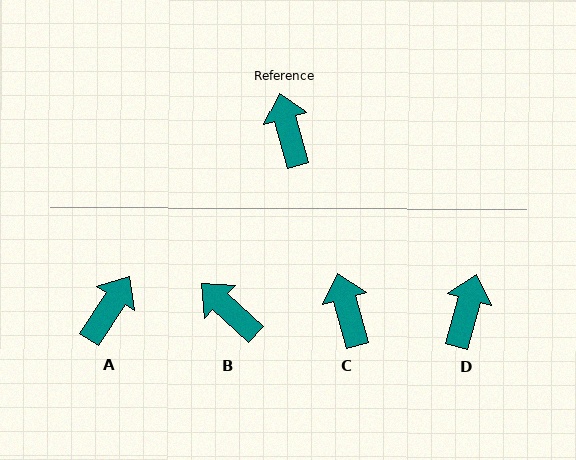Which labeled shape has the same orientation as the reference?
C.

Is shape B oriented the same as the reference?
No, it is off by about 32 degrees.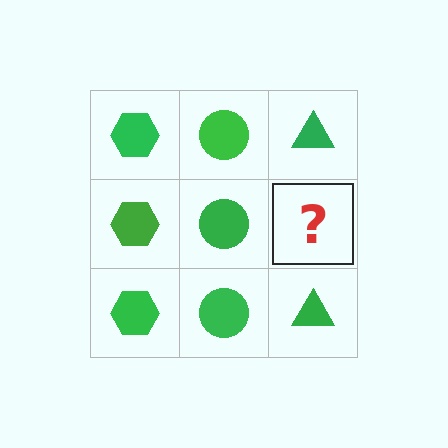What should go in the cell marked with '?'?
The missing cell should contain a green triangle.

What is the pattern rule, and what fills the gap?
The rule is that each column has a consistent shape. The gap should be filled with a green triangle.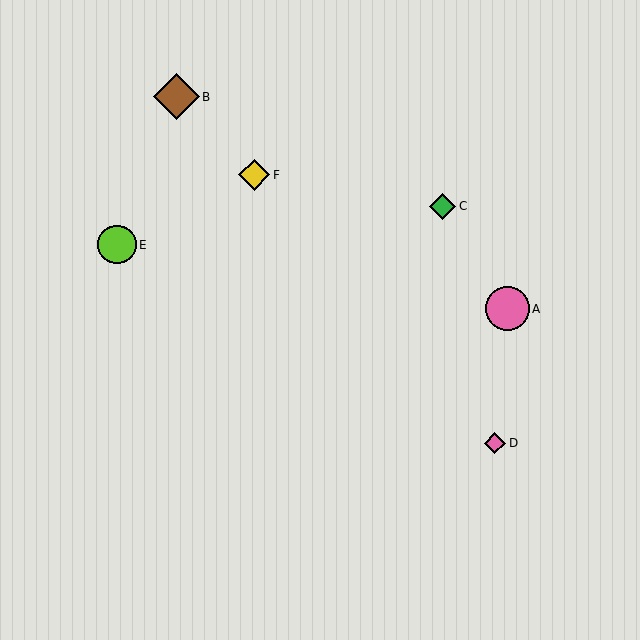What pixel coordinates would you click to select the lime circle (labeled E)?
Click at (117, 245) to select the lime circle E.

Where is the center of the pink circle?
The center of the pink circle is at (507, 309).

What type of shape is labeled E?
Shape E is a lime circle.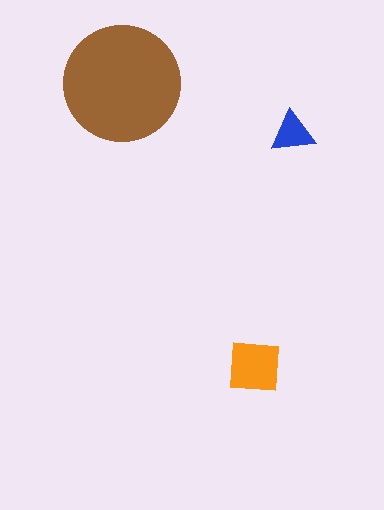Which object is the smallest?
The blue triangle.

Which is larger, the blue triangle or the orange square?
The orange square.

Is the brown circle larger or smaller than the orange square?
Larger.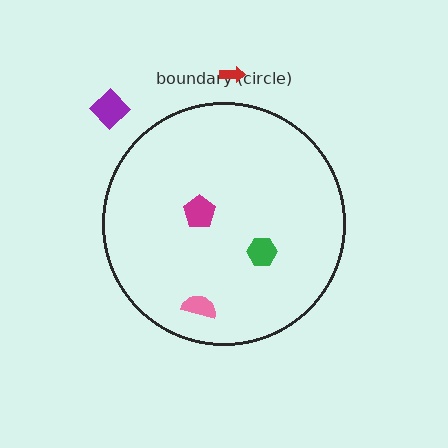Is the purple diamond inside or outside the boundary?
Outside.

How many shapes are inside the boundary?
3 inside, 2 outside.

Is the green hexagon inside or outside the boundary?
Inside.